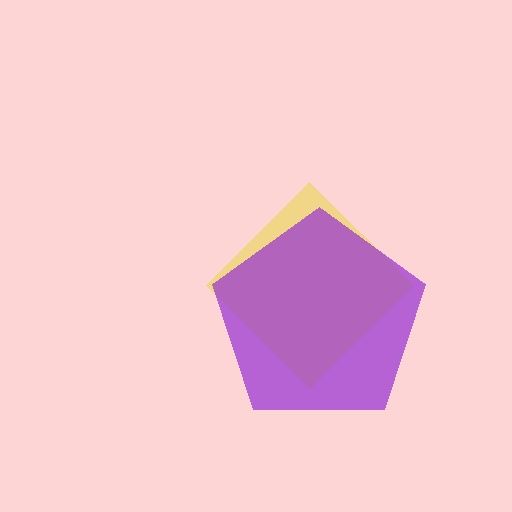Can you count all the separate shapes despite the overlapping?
Yes, there are 2 separate shapes.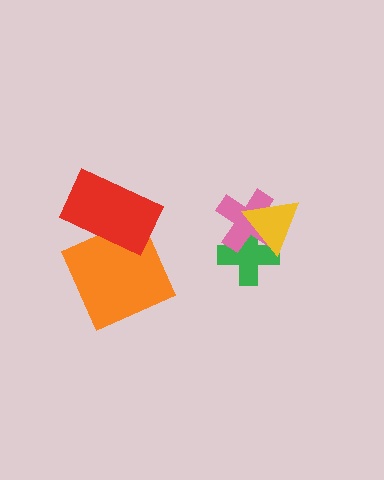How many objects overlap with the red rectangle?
1 object overlaps with the red rectangle.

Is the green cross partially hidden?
Yes, it is partially covered by another shape.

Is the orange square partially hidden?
Yes, it is partially covered by another shape.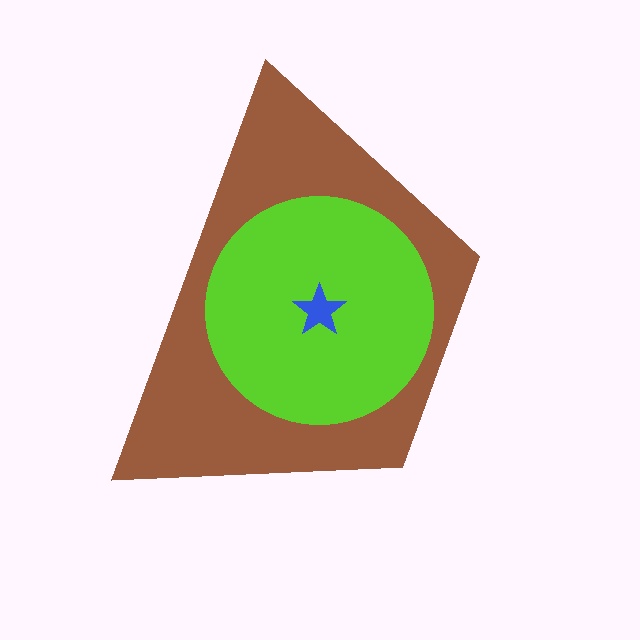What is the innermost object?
The blue star.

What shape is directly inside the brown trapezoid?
The lime circle.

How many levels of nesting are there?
3.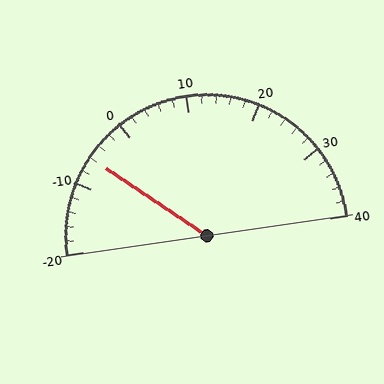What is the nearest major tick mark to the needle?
The nearest major tick mark is -10.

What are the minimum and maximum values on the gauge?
The gauge ranges from -20 to 40.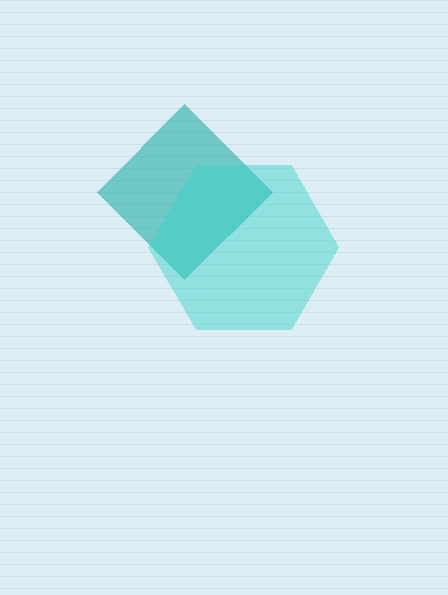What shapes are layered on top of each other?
The layered shapes are: a teal diamond, a cyan hexagon.